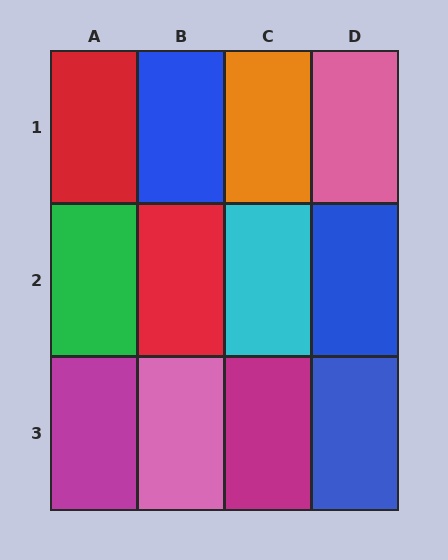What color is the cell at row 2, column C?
Cyan.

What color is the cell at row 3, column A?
Magenta.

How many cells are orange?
1 cell is orange.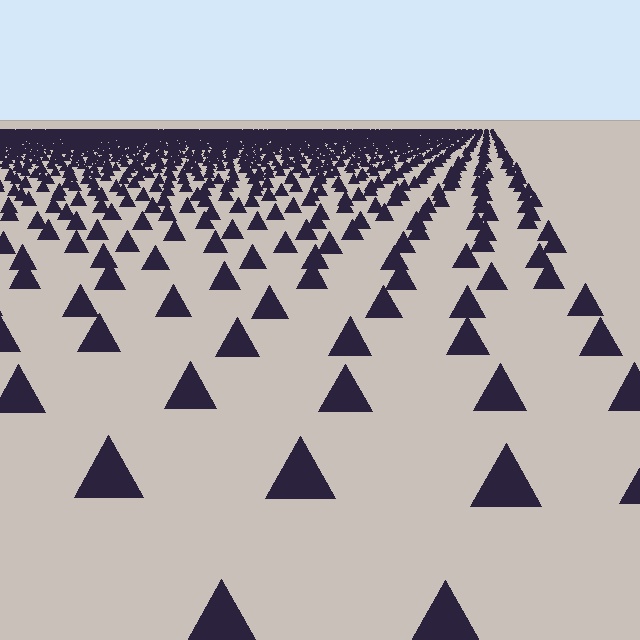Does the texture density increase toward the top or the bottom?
Density increases toward the top.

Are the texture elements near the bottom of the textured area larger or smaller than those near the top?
Larger. Near the bottom, elements are closer to the viewer and appear at a bigger on-screen size.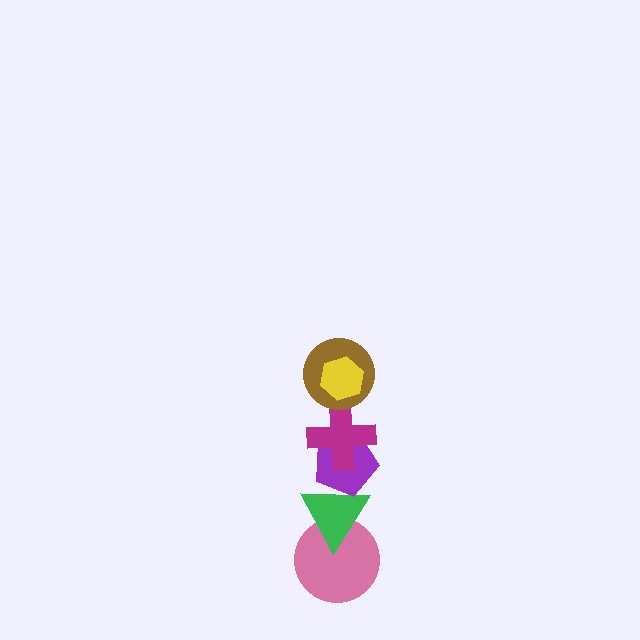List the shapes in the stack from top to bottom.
From top to bottom: the yellow hexagon, the brown circle, the magenta cross, the purple pentagon, the green triangle, the pink circle.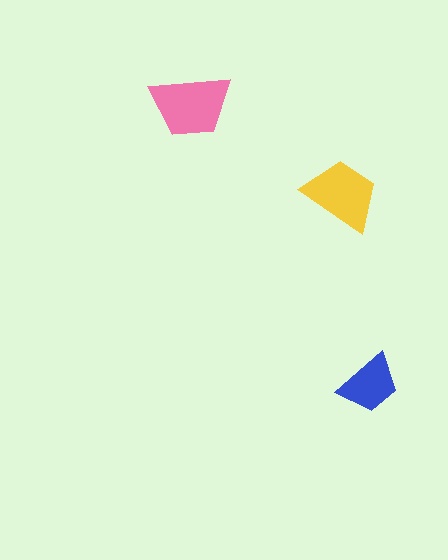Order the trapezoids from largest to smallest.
the pink one, the yellow one, the blue one.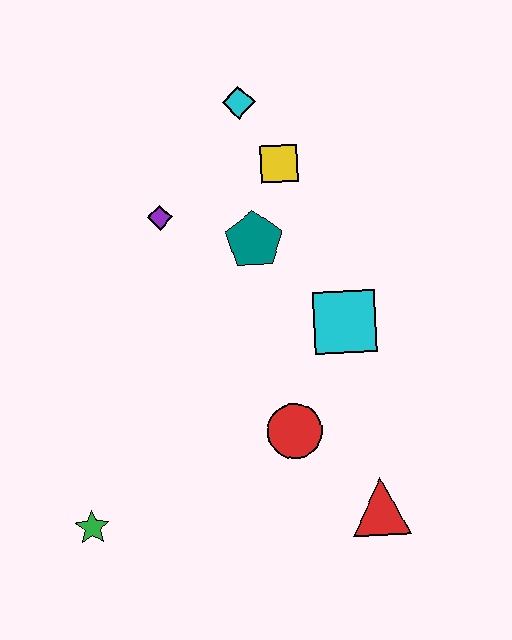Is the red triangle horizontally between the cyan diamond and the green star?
No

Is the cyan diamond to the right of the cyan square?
No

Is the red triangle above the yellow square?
No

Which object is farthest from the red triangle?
The cyan diamond is farthest from the red triangle.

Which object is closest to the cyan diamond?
The yellow square is closest to the cyan diamond.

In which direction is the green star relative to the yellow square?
The green star is below the yellow square.